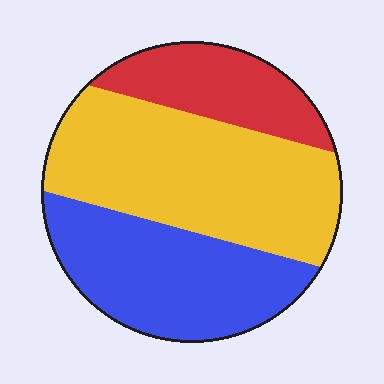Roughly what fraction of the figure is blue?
Blue covers roughly 35% of the figure.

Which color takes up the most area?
Yellow, at roughly 45%.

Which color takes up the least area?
Red, at roughly 20%.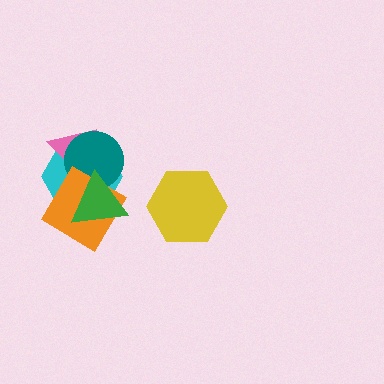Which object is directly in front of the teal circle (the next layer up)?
The orange diamond is directly in front of the teal circle.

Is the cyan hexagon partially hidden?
Yes, it is partially covered by another shape.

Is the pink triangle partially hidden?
Yes, it is partially covered by another shape.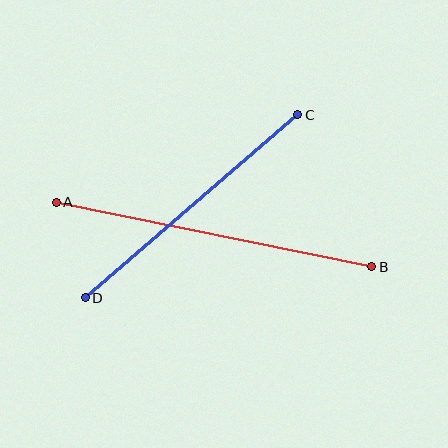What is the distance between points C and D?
The distance is approximately 280 pixels.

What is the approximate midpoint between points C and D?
The midpoint is at approximately (192, 206) pixels.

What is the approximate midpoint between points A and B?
The midpoint is at approximately (214, 234) pixels.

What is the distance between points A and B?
The distance is approximately 322 pixels.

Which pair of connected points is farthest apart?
Points A and B are farthest apart.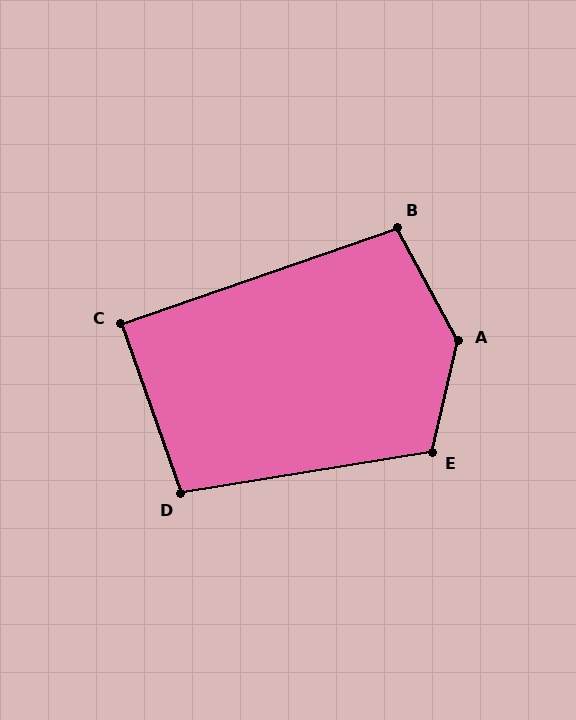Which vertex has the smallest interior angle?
C, at approximately 90 degrees.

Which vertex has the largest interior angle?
A, at approximately 139 degrees.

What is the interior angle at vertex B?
Approximately 99 degrees (obtuse).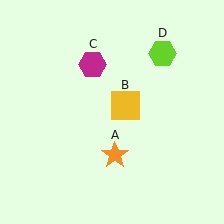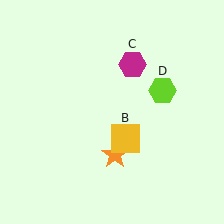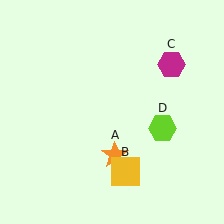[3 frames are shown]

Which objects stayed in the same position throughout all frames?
Orange star (object A) remained stationary.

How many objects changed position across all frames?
3 objects changed position: yellow square (object B), magenta hexagon (object C), lime hexagon (object D).